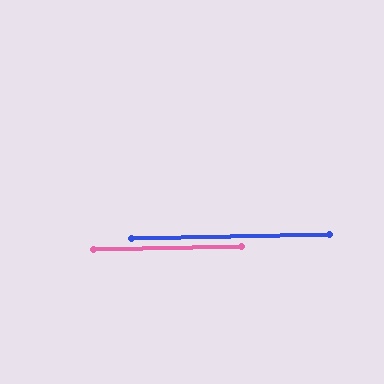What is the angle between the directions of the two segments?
Approximately 0 degrees.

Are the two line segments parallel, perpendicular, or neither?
Parallel — their directions differ by only 0.3°.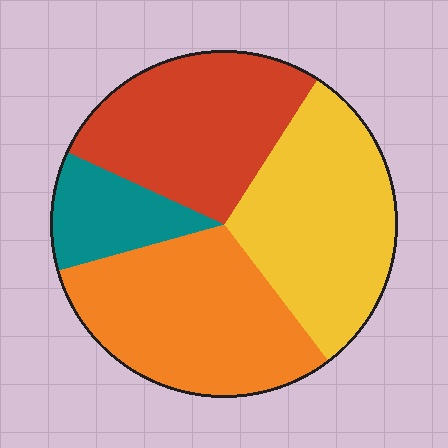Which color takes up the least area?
Teal, at roughly 10%.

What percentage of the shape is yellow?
Yellow takes up about one third (1/3) of the shape.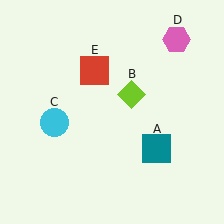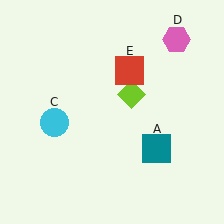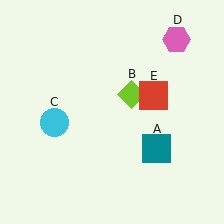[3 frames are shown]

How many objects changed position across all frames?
1 object changed position: red square (object E).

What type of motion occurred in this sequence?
The red square (object E) rotated clockwise around the center of the scene.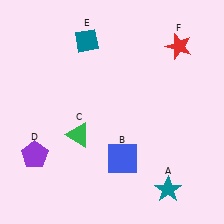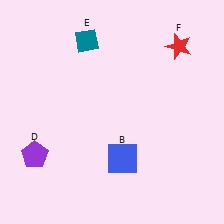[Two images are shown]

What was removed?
The teal star (A), the green triangle (C) were removed in Image 2.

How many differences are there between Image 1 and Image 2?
There are 2 differences between the two images.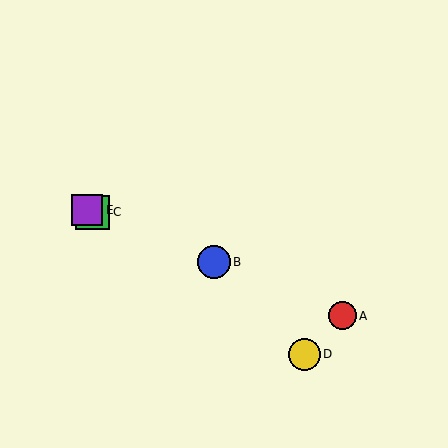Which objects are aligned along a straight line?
Objects A, B, C, E are aligned along a straight line.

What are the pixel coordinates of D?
Object D is at (304, 355).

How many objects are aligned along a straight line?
4 objects (A, B, C, E) are aligned along a straight line.